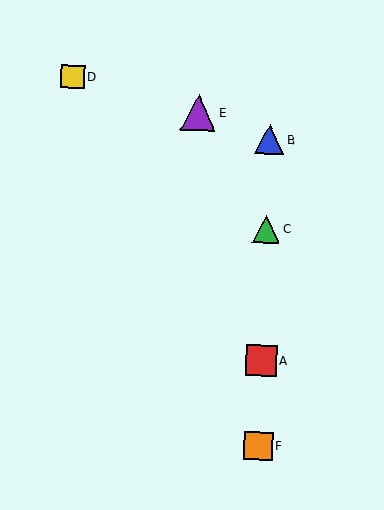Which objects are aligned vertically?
Objects A, B, C, F are aligned vertically.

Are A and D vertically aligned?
No, A is at x≈261 and D is at x≈73.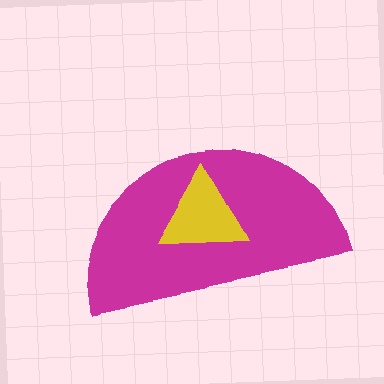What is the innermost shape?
The yellow triangle.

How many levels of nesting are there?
2.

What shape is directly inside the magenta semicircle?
The yellow triangle.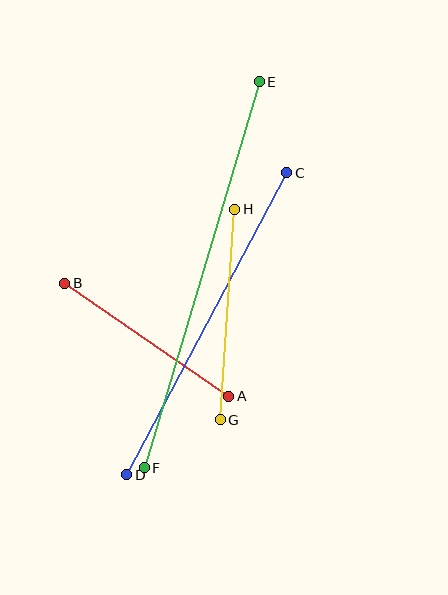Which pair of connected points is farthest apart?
Points E and F are farthest apart.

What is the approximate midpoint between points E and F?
The midpoint is at approximately (202, 275) pixels.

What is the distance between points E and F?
The distance is approximately 403 pixels.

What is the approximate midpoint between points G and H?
The midpoint is at approximately (227, 315) pixels.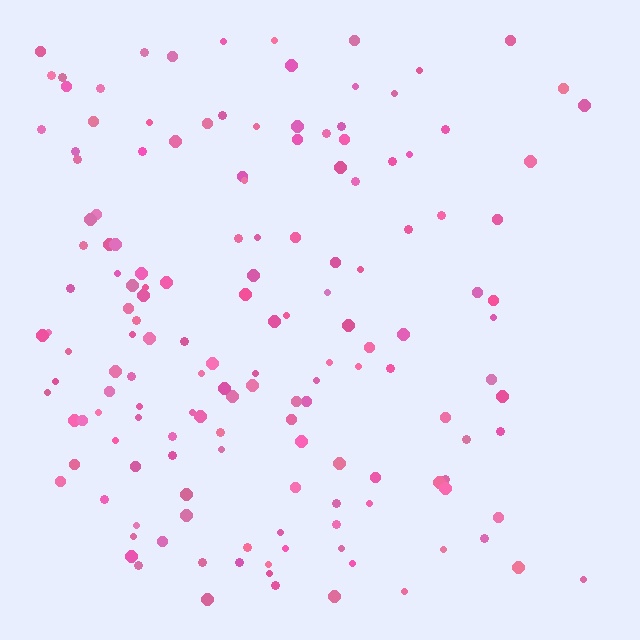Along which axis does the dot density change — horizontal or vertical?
Horizontal.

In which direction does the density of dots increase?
From right to left, with the left side densest.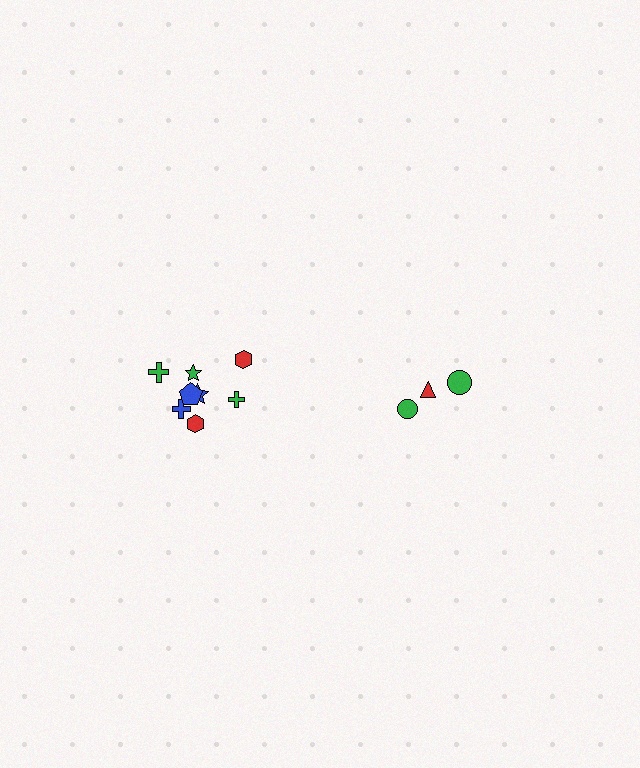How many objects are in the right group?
There are 3 objects.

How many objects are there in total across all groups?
There are 11 objects.